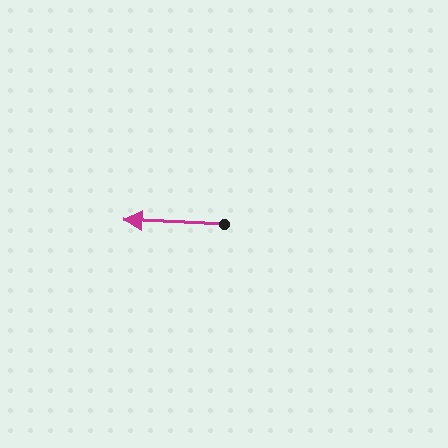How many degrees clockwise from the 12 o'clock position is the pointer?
Approximately 272 degrees.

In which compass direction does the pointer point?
West.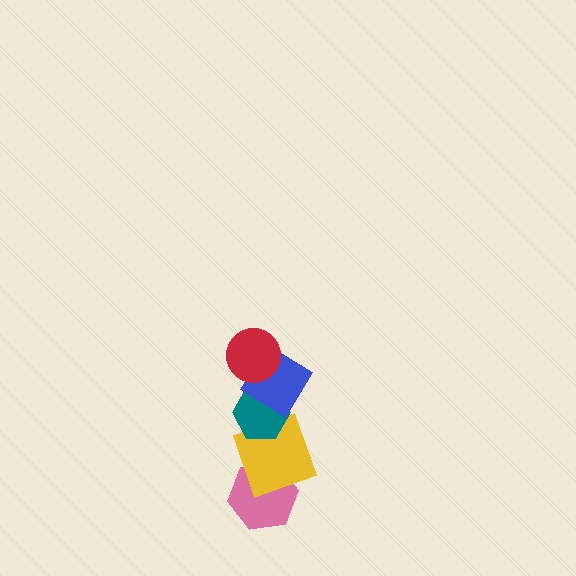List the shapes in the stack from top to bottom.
From top to bottom: the red circle, the blue diamond, the teal hexagon, the yellow square, the pink hexagon.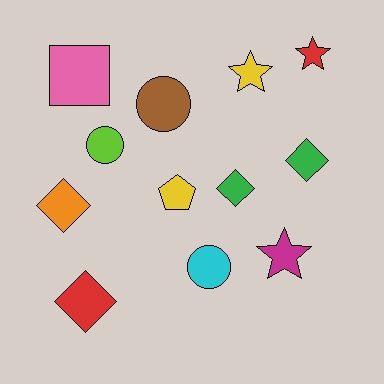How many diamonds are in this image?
There are 4 diamonds.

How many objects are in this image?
There are 12 objects.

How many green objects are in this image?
There are 2 green objects.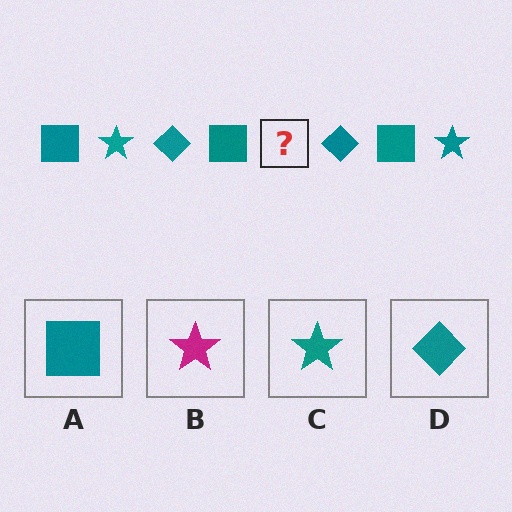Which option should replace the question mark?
Option C.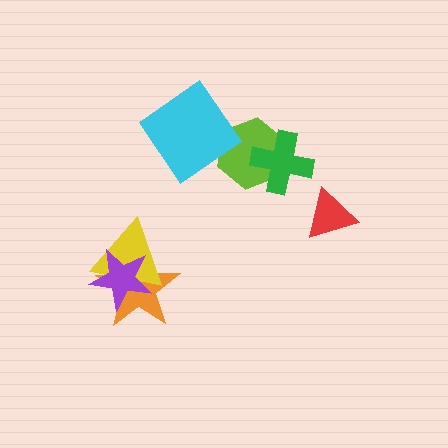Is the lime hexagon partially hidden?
Yes, it is partially covered by another shape.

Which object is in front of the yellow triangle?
The purple star is in front of the yellow triangle.